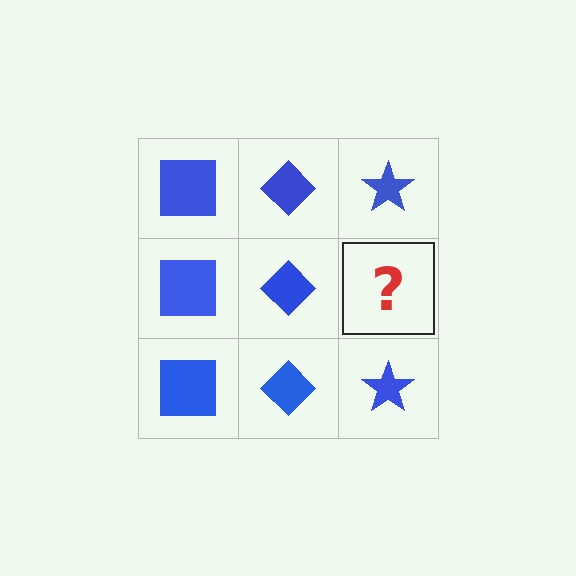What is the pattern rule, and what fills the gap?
The rule is that each column has a consistent shape. The gap should be filled with a blue star.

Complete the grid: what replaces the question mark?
The question mark should be replaced with a blue star.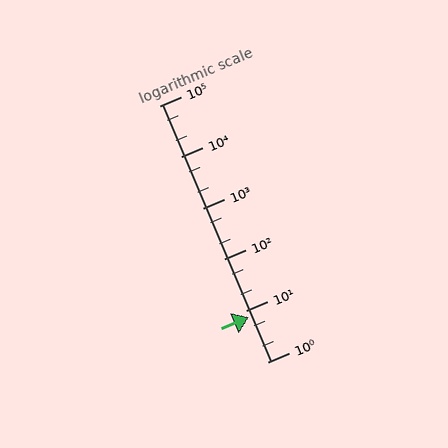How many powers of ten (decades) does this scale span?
The scale spans 5 decades, from 1 to 100000.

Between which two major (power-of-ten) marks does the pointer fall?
The pointer is between 1 and 10.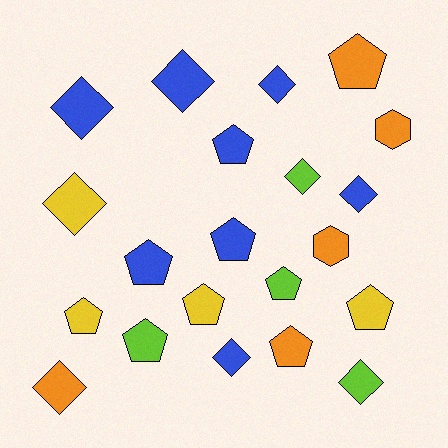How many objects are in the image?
There are 21 objects.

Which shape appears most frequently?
Pentagon, with 10 objects.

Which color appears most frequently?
Blue, with 8 objects.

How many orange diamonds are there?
There is 1 orange diamond.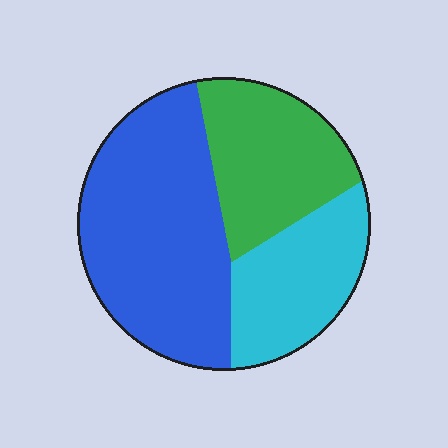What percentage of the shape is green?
Green takes up about one quarter (1/4) of the shape.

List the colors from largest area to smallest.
From largest to smallest: blue, green, cyan.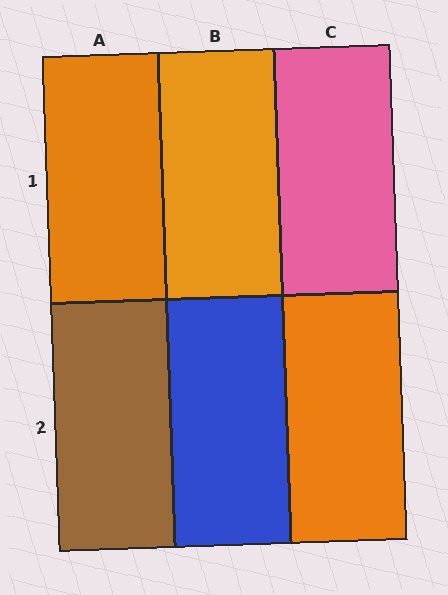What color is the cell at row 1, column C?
Pink.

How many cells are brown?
1 cell is brown.